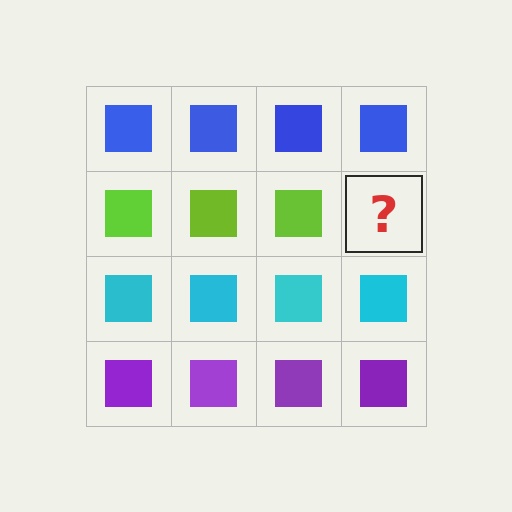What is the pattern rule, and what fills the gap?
The rule is that each row has a consistent color. The gap should be filled with a lime square.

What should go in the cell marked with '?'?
The missing cell should contain a lime square.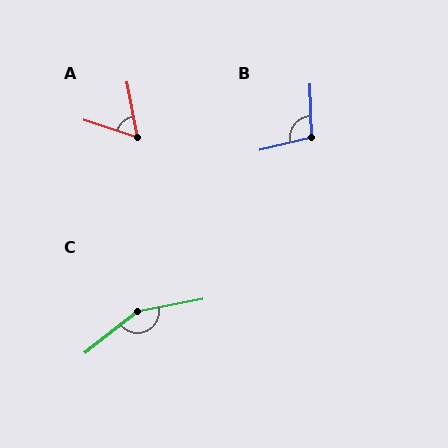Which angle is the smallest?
A, at approximately 61 degrees.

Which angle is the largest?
C, at approximately 152 degrees.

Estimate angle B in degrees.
Approximately 102 degrees.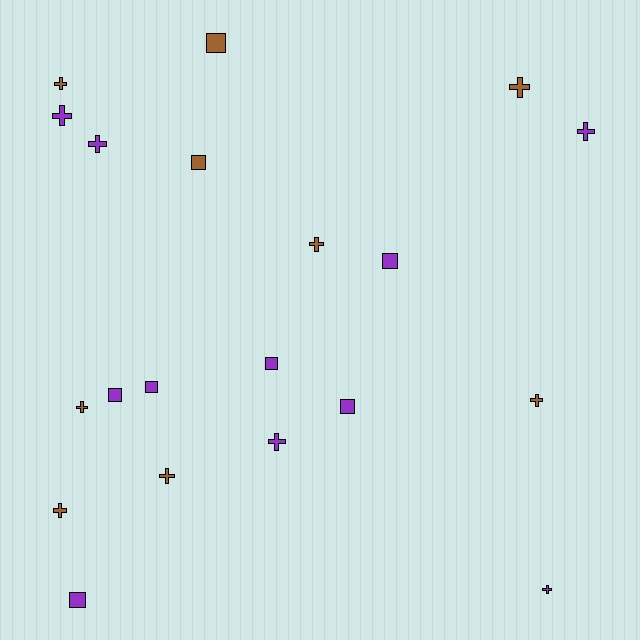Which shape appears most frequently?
Cross, with 12 objects.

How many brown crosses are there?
There are 7 brown crosses.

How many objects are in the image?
There are 20 objects.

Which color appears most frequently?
Purple, with 11 objects.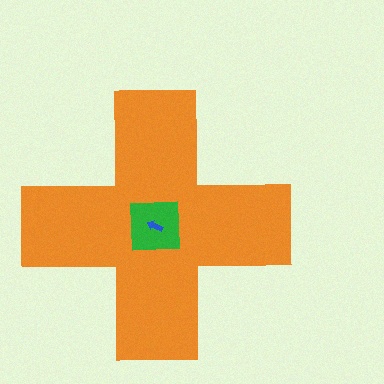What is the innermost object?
The blue arrow.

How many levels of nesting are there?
3.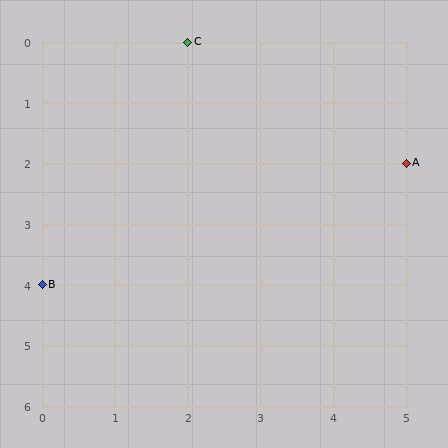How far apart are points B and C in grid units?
Points B and C are 2 columns and 4 rows apart (about 4.5 grid units diagonally).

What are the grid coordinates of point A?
Point A is at grid coordinates (5, 2).